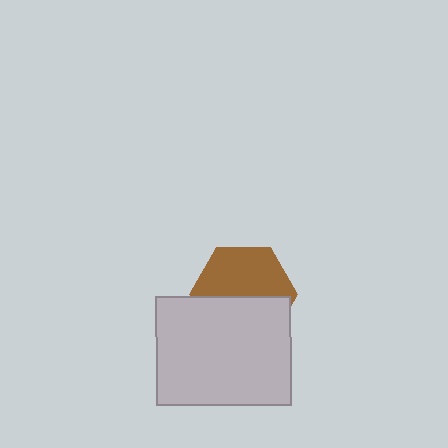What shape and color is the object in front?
The object in front is a light gray rectangle.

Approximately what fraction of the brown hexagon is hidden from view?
Roughly 48% of the brown hexagon is hidden behind the light gray rectangle.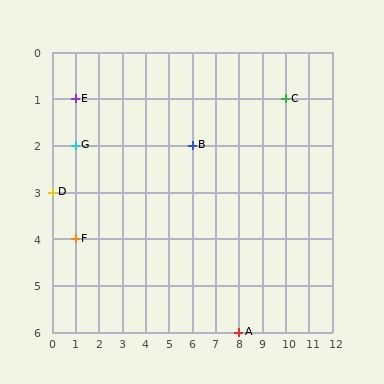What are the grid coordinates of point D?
Point D is at grid coordinates (0, 3).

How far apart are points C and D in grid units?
Points C and D are 10 columns and 2 rows apart (about 10.2 grid units diagonally).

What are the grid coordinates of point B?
Point B is at grid coordinates (6, 2).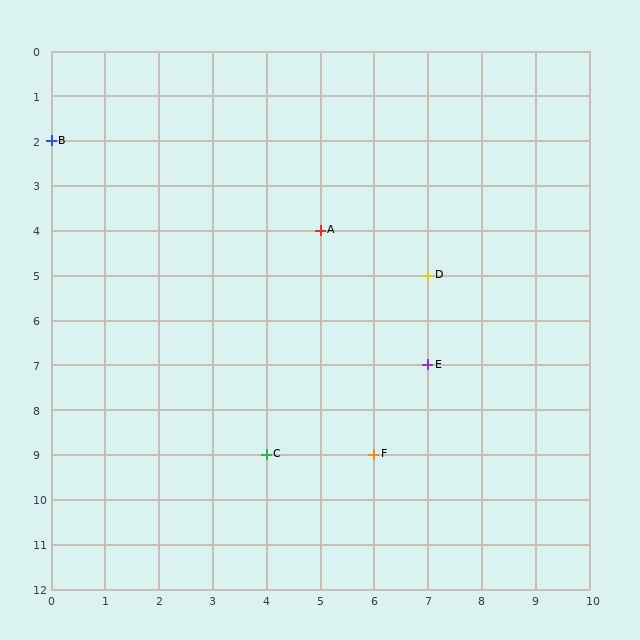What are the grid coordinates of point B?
Point B is at grid coordinates (0, 2).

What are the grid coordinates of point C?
Point C is at grid coordinates (4, 9).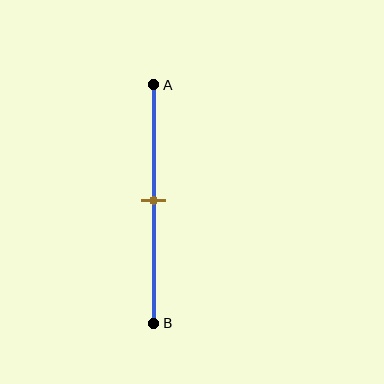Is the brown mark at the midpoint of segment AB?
Yes, the mark is approximately at the midpoint.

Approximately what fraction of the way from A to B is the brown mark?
The brown mark is approximately 50% of the way from A to B.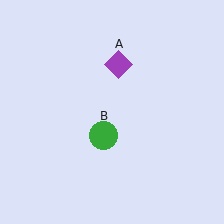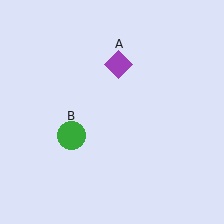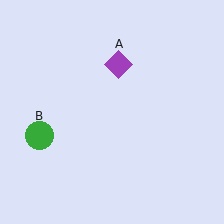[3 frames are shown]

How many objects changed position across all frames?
1 object changed position: green circle (object B).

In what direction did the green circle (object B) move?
The green circle (object B) moved left.